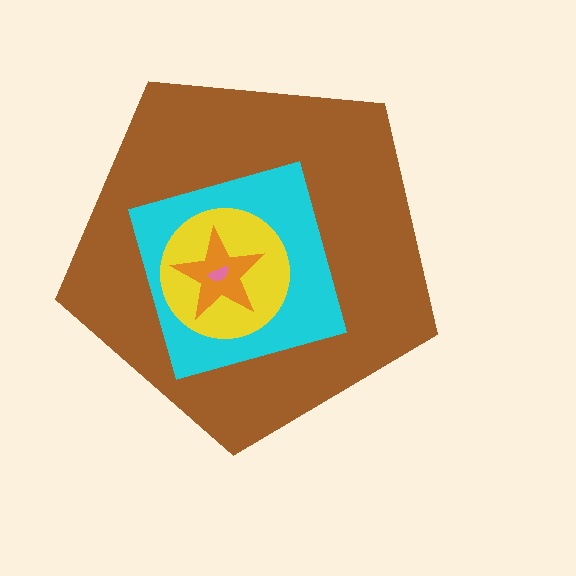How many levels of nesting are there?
5.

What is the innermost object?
The pink semicircle.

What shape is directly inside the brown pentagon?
The cyan square.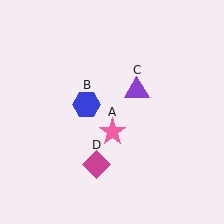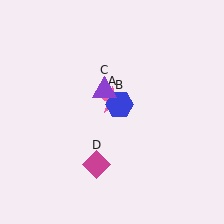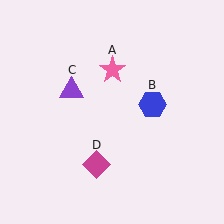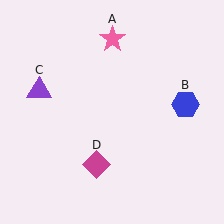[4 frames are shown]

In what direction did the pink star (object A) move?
The pink star (object A) moved up.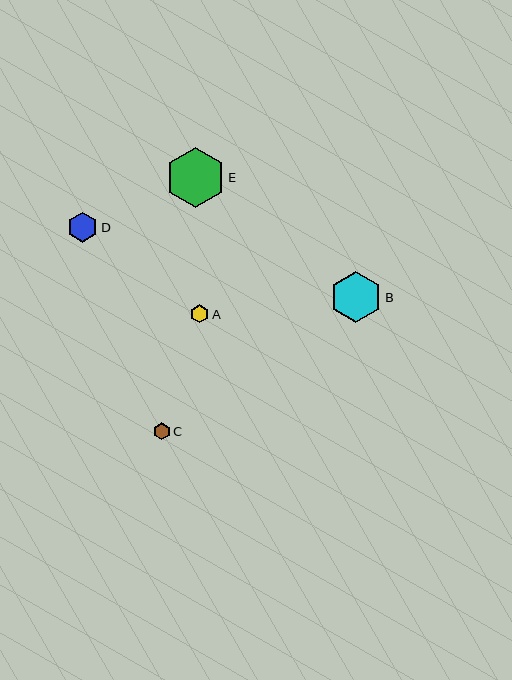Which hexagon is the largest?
Hexagon E is the largest with a size of approximately 60 pixels.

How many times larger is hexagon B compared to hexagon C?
Hexagon B is approximately 3.1 times the size of hexagon C.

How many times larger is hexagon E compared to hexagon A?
Hexagon E is approximately 3.2 times the size of hexagon A.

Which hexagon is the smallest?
Hexagon C is the smallest with a size of approximately 17 pixels.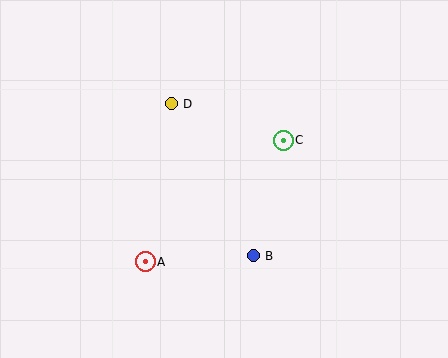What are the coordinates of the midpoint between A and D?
The midpoint between A and D is at (158, 183).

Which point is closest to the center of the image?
Point C at (283, 140) is closest to the center.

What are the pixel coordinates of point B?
Point B is at (253, 256).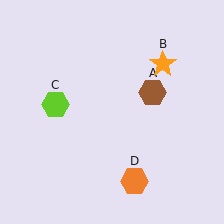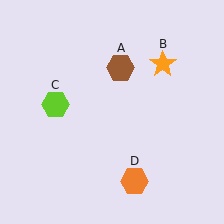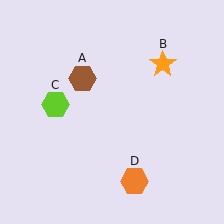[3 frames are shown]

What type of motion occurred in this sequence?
The brown hexagon (object A) rotated counterclockwise around the center of the scene.